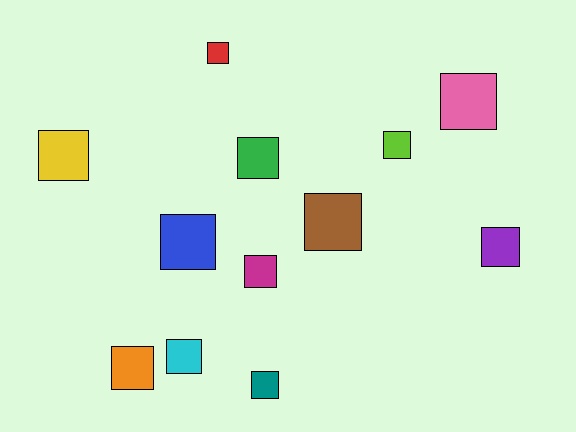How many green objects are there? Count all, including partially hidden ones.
There is 1 green object.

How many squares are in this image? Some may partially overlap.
There are 12 squares.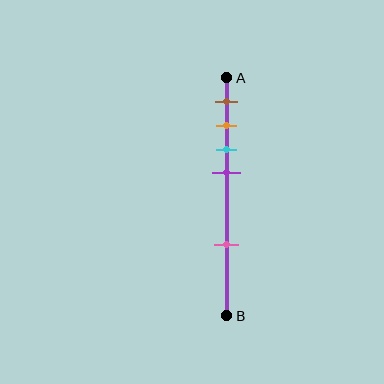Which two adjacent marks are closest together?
The orange and cyan marks are the closest adjacent pair.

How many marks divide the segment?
There are 5 marks dividing the segment.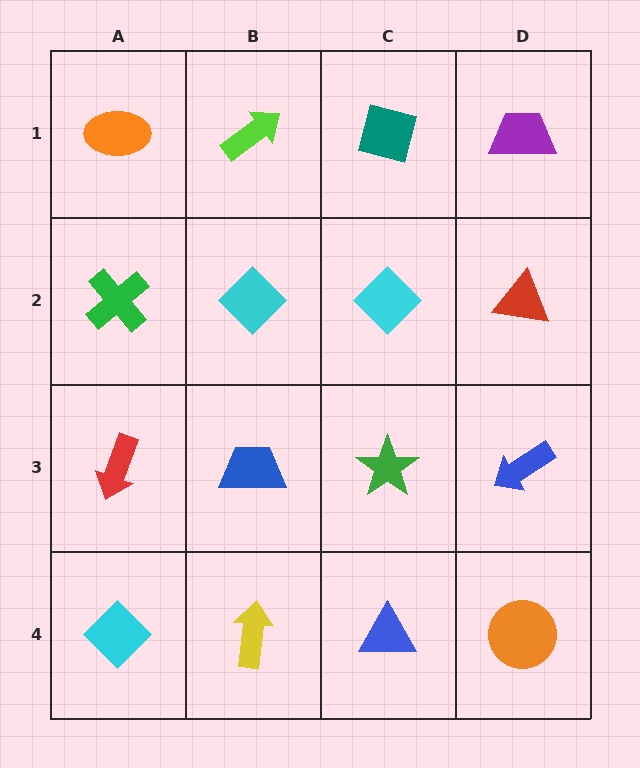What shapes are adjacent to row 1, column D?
A red triangle (row 2, column D), a teal square (row 1, column C).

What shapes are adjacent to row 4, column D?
A blue arrow (row 3, column D), a blue triangle (row 4, column C).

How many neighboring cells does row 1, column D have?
2.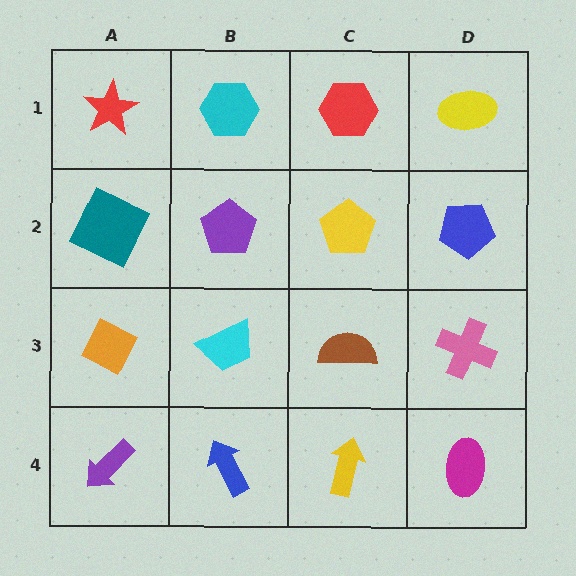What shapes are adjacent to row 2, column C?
A red hexagon (row 1, column C), a brown semicircle (row 3, column C), a purple pentagon (row 2, column B), a blue pentagon (row 2, column D).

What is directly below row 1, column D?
A blue pentagon.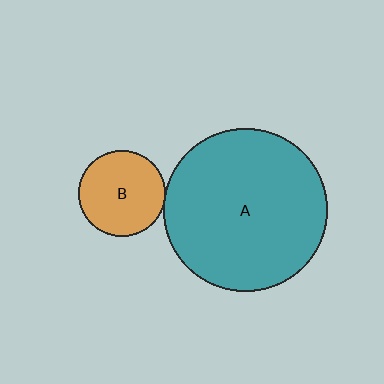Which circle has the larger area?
Circle A (teal).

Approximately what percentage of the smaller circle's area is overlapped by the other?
Approximately 5%.